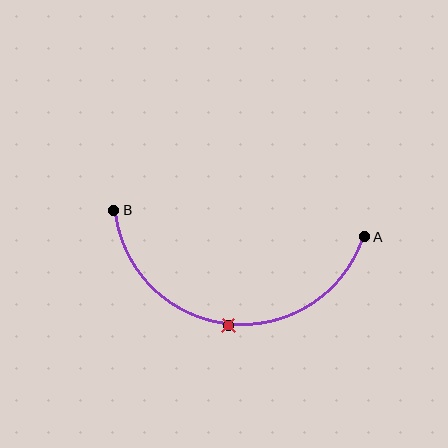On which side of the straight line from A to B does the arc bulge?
The arc bulges below the straight line connecting A and B.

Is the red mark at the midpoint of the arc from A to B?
Yes. The red mark lies on the arc at equal arc-length from both A and B — it is the arc midpoint.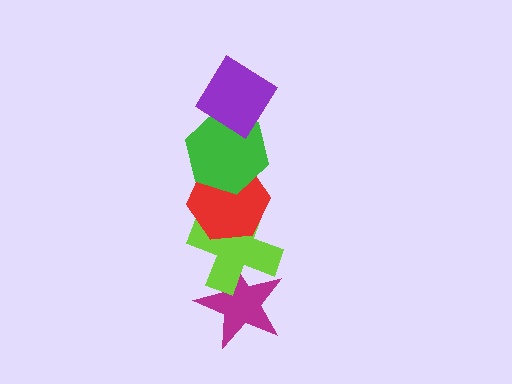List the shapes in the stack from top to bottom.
From top to bottom: the purple diamond, the green hexagon, the red hexagon, the lime cross, the magenta star.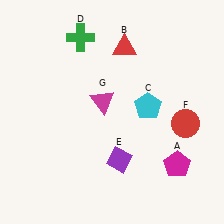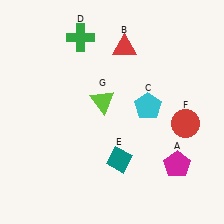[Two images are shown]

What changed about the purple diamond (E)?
In Image 1, E is purple. In Image 2, it changed to teal.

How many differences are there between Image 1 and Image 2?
There are 2 differences between the two images.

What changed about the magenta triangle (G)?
In Image 1, G is magenta. In Image 2, it changed to lime.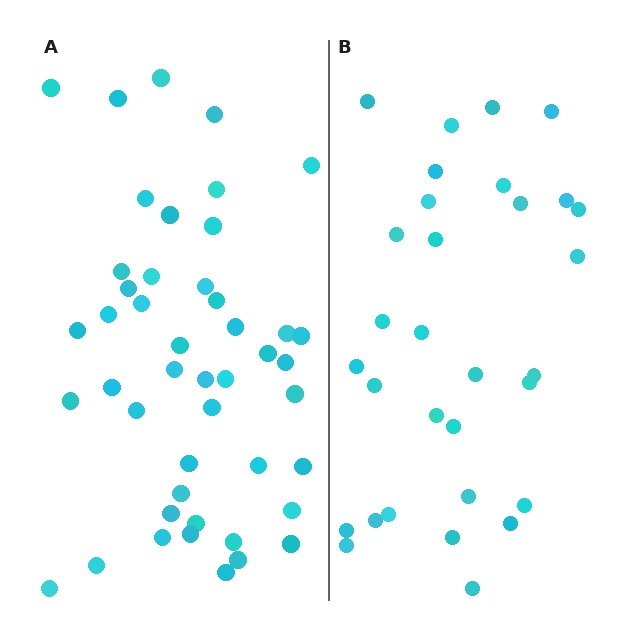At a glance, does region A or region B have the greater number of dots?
Region A (the left region) has more dots.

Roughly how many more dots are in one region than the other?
Region A has approximately 15 more dots than region B.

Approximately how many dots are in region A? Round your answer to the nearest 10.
About 50 dots. (The exact count is 46, which rounds to 50.)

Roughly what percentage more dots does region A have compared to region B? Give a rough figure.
About 50% more.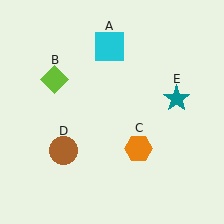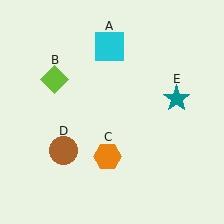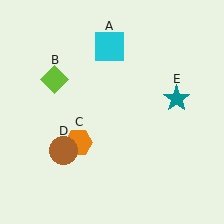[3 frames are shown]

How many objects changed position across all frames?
1 object changed position: orange hexagon (object C).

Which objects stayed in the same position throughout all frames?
Cyan square (object A) and lime diamond (object B) and brown circle (object D) and teal star (object E) remained stationary.